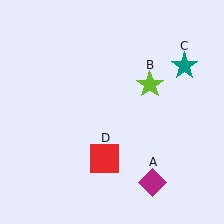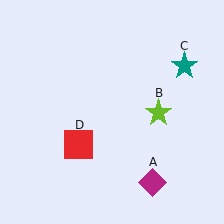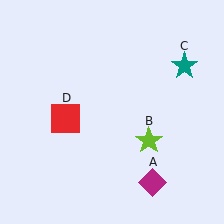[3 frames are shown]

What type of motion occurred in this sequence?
The lime star (object B), red square (object D) rotated clockwise around the center of the scene.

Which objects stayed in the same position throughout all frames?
Magenta diamond (object A) and teal star (object C) remained stationary.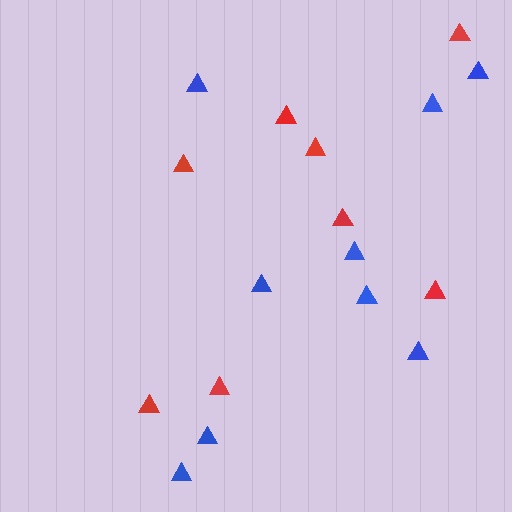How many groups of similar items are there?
There are 2 groups: one group of blue triangles (9) and one group of red triangles (8).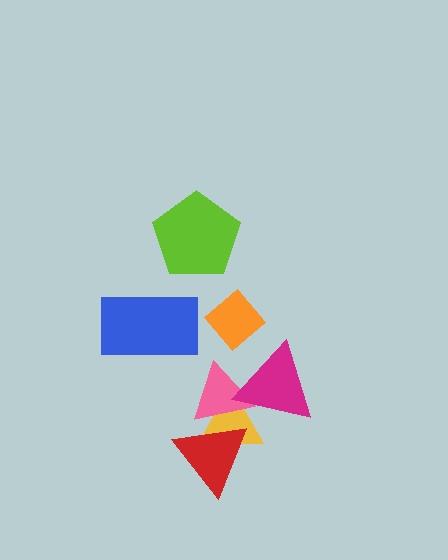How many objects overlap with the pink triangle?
3 objects overlap with the pink triangle.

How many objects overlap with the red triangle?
2 objects overlap with the red triangle.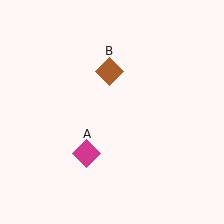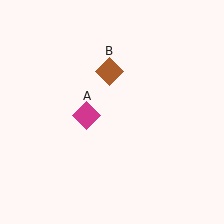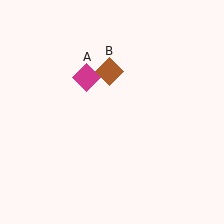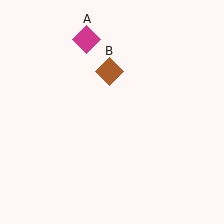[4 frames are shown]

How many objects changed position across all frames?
1 object changed position: magenta diamond (object A).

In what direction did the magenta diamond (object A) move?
The magenta diamond (object A) moved up.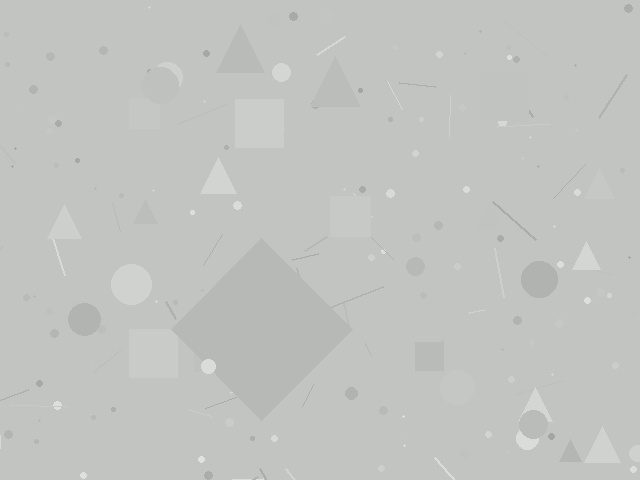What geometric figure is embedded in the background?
A diamond is embedded in the background.